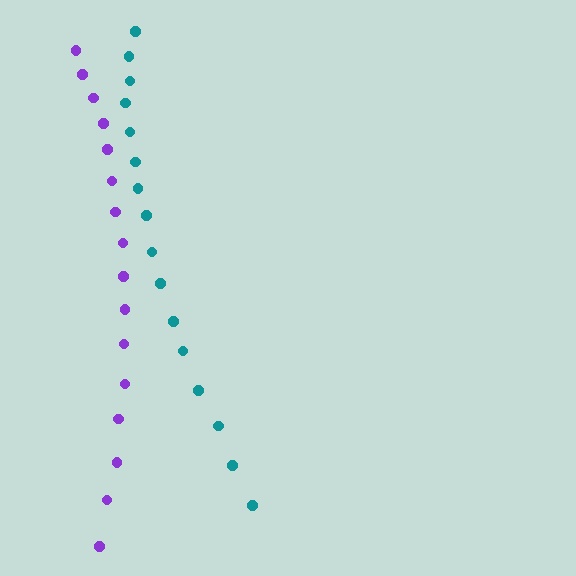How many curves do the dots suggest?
There are 2 distinct paths.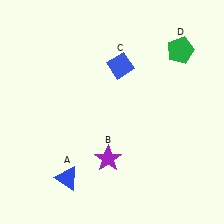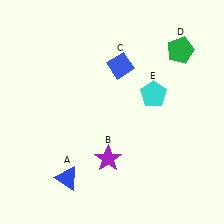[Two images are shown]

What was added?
A cyan pentagon (E) was added in Image 2.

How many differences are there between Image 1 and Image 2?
There is 1 difference between the two images.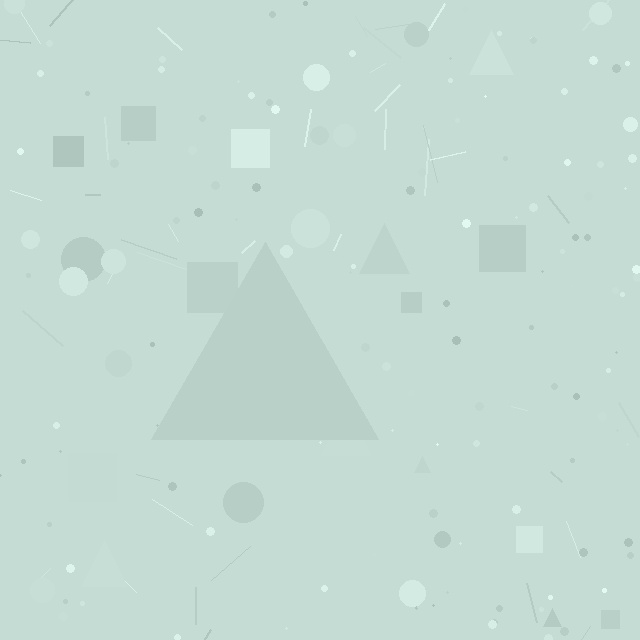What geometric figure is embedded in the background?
A triangle is embedded in the background.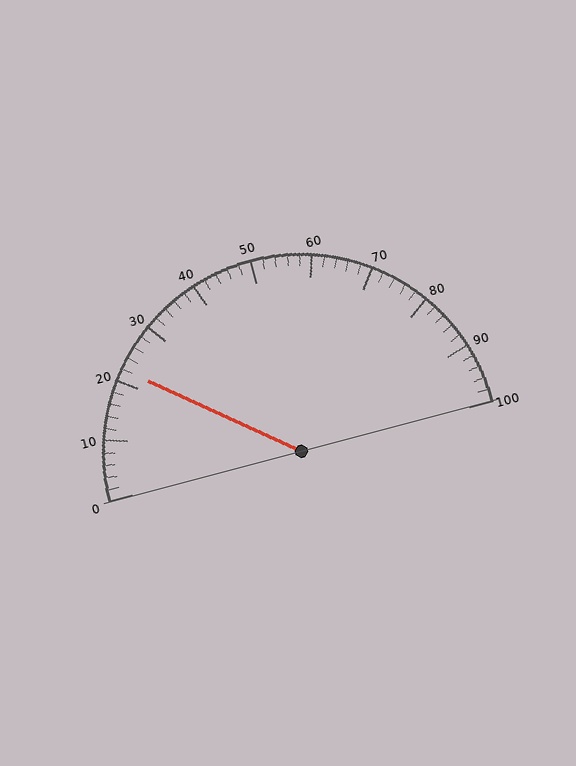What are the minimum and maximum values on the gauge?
The gauge ranges from 0 to 100.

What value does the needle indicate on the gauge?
The needle indicates approximately 22.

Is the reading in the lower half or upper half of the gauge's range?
The reading is in the lower half of the range (0 to 100).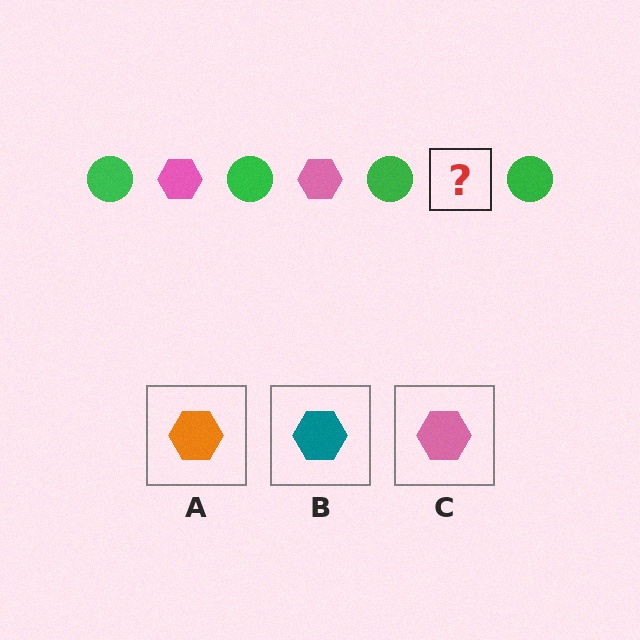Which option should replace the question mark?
Option C.